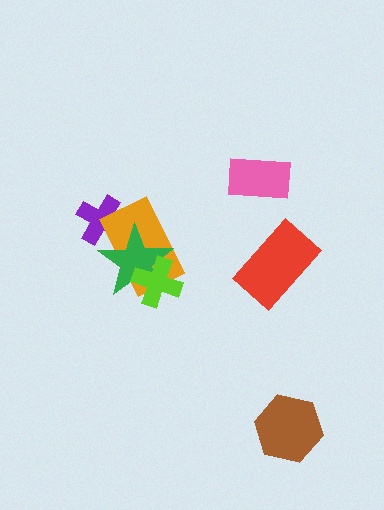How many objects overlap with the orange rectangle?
3 objects overlap with the orange rectangle.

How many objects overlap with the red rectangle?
0 objects overlap with the red rectangle.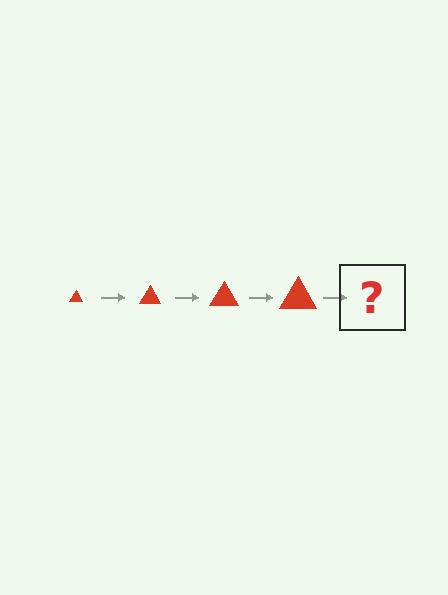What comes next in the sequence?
The next element should be a red triangle, larger than the previous one.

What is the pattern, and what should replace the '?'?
The pattern is that the triangle gets progressively larger each step. The '?' should be a red triangle, larger than the previous one.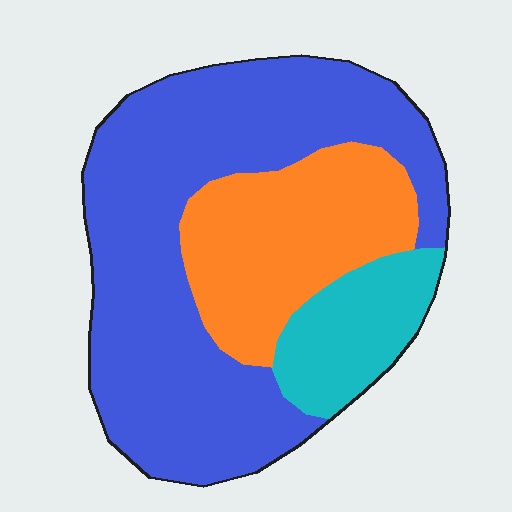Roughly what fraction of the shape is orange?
Orange takes up about one quarter (1/4) of the shape.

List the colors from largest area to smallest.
From largest to smallest: blue, orange, cyan.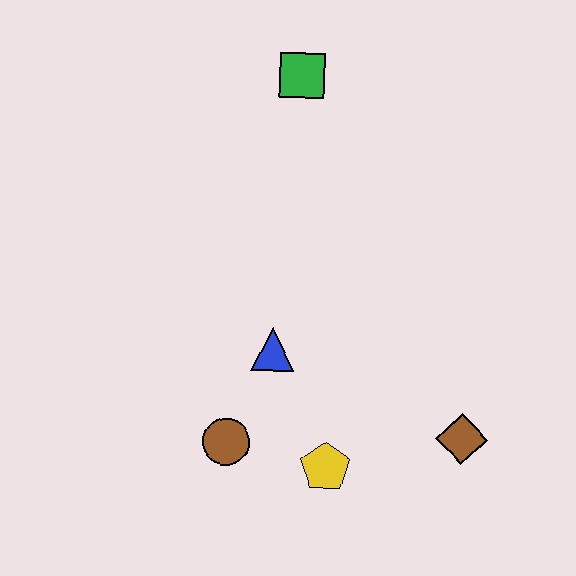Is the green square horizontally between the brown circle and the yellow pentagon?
Yes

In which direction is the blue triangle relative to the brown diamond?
The blue triangle is to the left of the brown diamond.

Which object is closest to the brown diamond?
The yellow pentagon is closest to the brown diamond.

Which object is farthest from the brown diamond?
The green square is farthest from the brown diamond.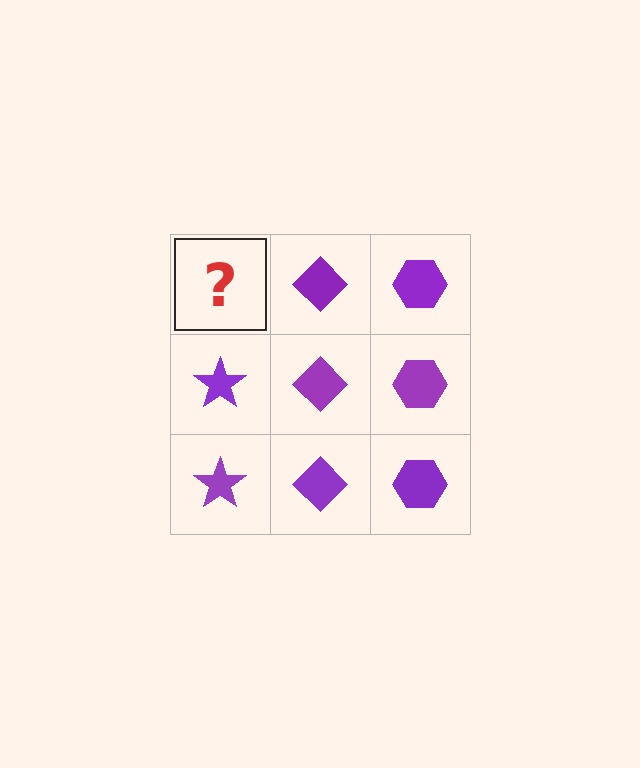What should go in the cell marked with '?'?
The missing cell should contain a purple star.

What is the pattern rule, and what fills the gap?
The rule is that each column has a consistent shape. The gap should be filled with a purple star.